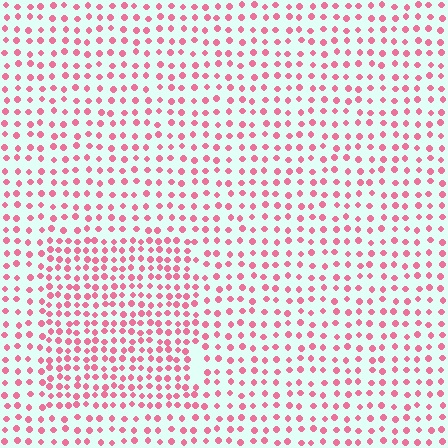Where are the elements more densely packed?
The elements are more densely packed inside the rectangle boundary.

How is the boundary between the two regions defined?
The boundary is defined by a change in element density (approximately 1.7x ratio). All elements are the same color, size, and shape.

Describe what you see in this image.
The image contains small pink elements arranged at two different densities. A rectangle-shaped region is visible where the elements are more densely packed than the surrounding area.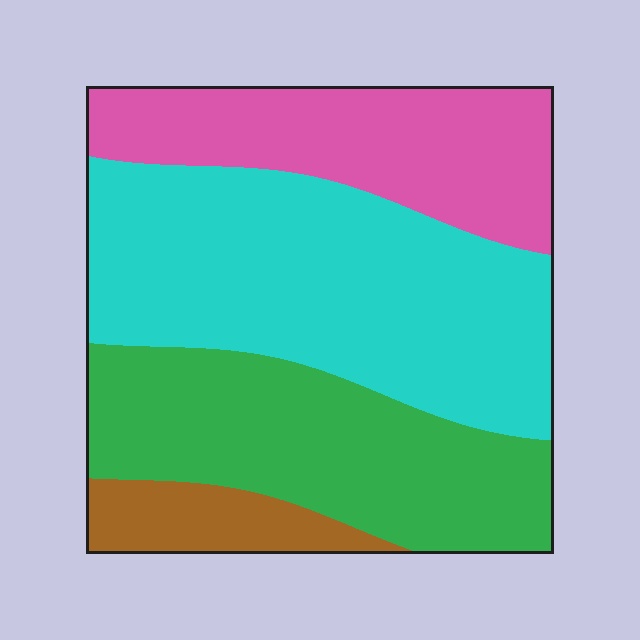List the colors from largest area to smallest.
From largest to smallest: cyan, green, pink, brown.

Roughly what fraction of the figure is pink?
Pink covers about 25% of the figure.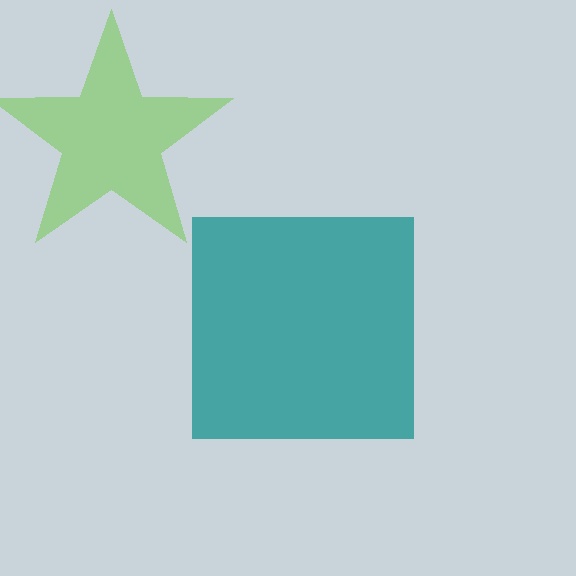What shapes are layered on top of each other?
The layered shapes are: a teal square, a lime star.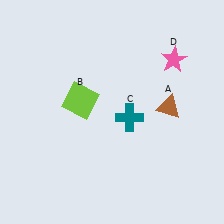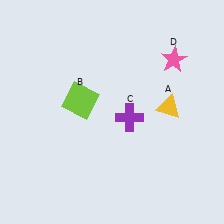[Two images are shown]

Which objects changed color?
A changed from brown to yellow. C changed from teal to purple.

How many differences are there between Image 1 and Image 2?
There are 2 differences between the two images.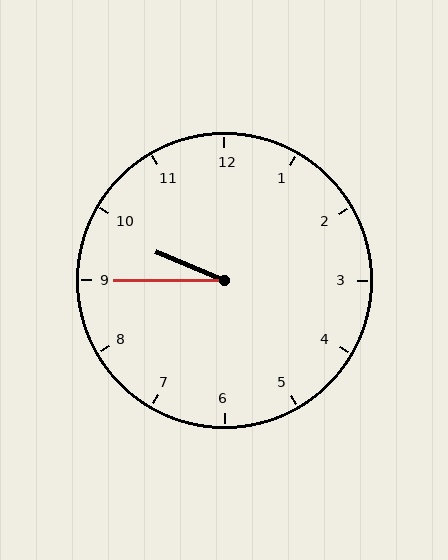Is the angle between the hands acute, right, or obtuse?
It is acute.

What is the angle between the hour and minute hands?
Approximately 22 degrees.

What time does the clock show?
9:45.